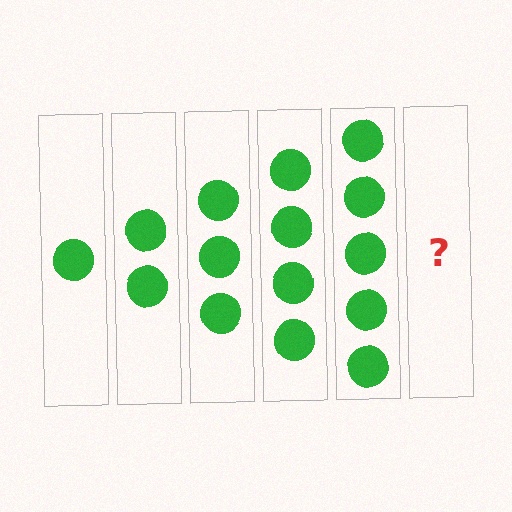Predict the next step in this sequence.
The next step is 6 circles.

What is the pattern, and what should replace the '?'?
The pattern is that each step adds one more circle. The '?' should be 6 circles.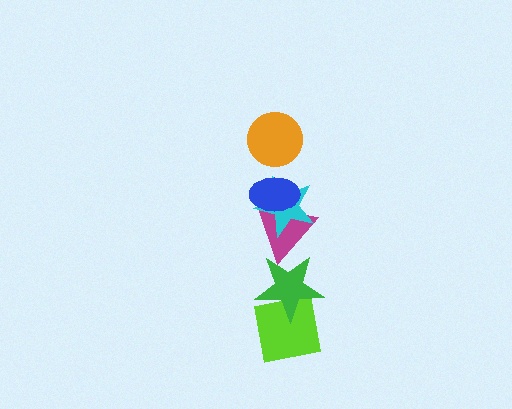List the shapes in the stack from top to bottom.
From top to bottom: the orange circle, the blue ellipse, the cyan star, the magenta triangle, the green star, the lime square.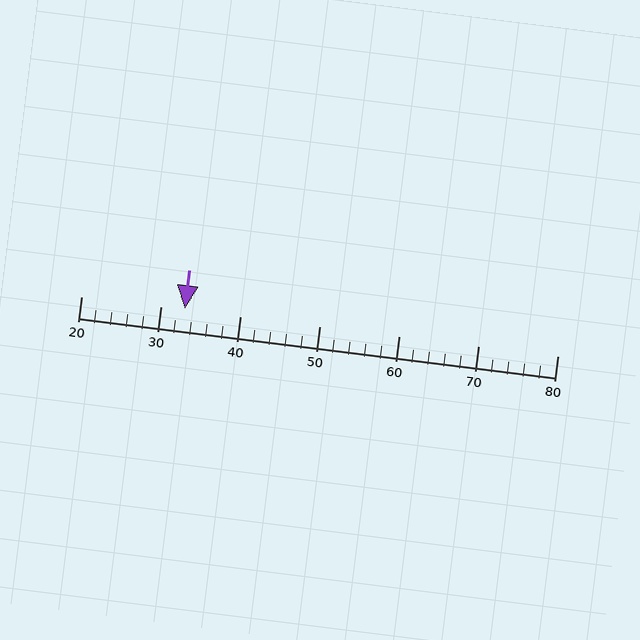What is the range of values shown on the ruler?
The ruler shows values from 20 to 80.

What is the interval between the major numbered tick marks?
The major tick marks are spaced 10 units apart.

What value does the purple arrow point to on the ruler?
The purple arrow points to approximately 33.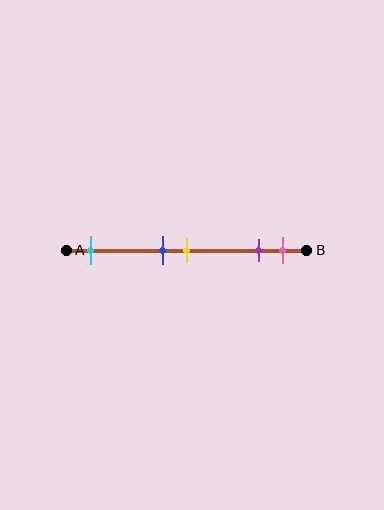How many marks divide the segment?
There are 5 marks dividing the segment.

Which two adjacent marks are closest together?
The blue and yellow marks are the closest adjacent pair.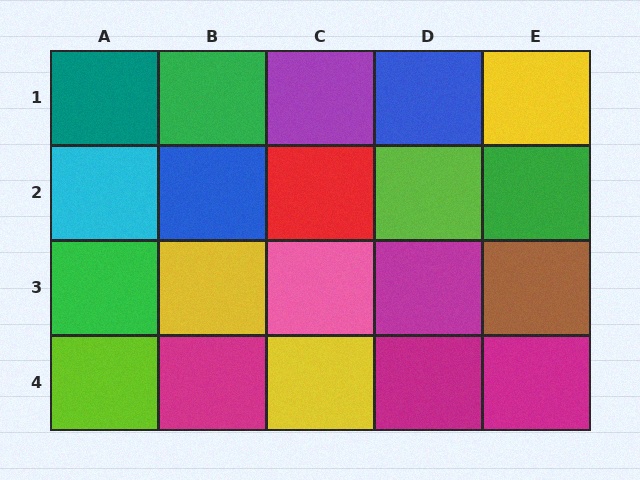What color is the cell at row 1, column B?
Green.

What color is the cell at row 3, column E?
Brown.